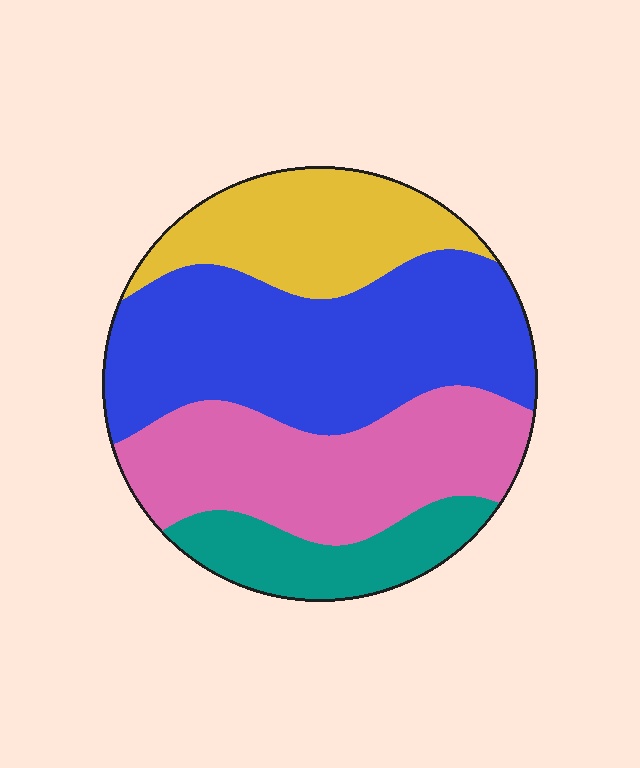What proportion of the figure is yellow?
Yellow takes up between a sixth and a third of the figure.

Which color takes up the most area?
Blue, at roughly 40%.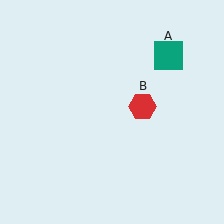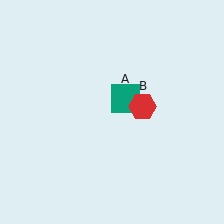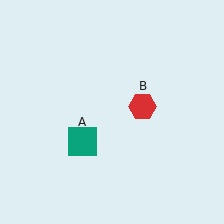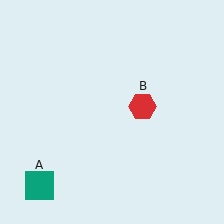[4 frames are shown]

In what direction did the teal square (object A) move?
The teal square (object A) moved down and to the left.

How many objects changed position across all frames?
1 object changed position: teal square (object A).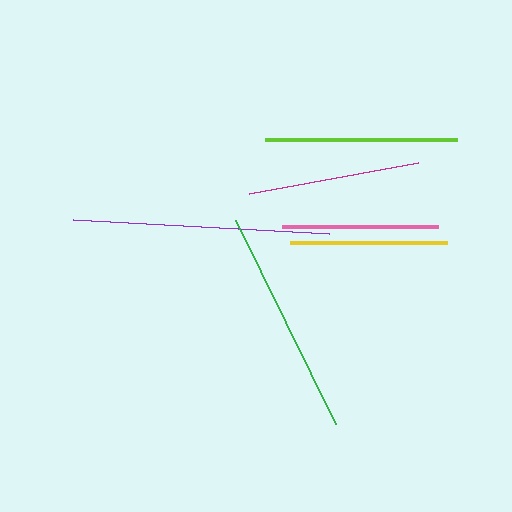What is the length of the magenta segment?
The magenta segment is approximately 171 pixels long.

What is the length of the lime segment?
The lime segment is approximately 192 pixels long.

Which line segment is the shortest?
The pink line is the shortest at approximately 155 pixels.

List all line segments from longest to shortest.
From longest to shortest: purple, green, lime, magenta, yellow, pink.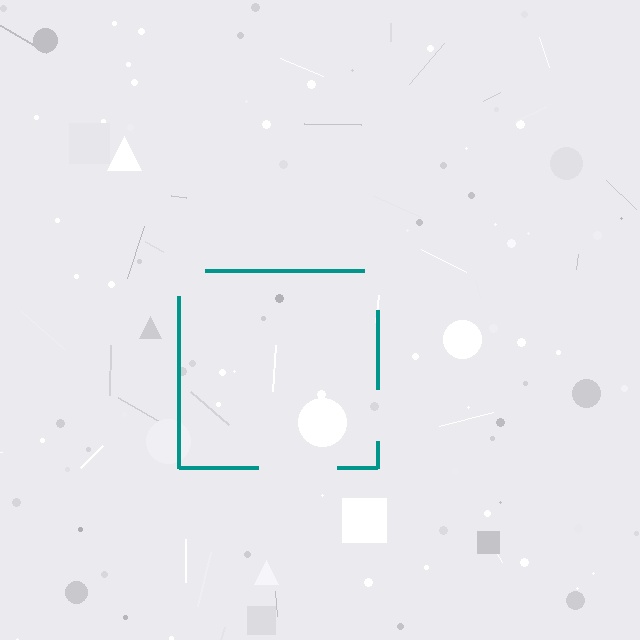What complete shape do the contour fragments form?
The contour fragments form a square.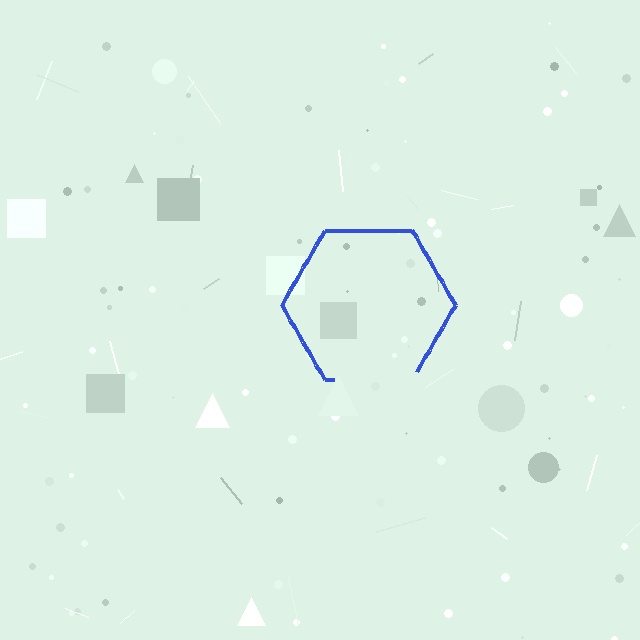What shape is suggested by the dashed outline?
The dashed outline suggests a hexagon.